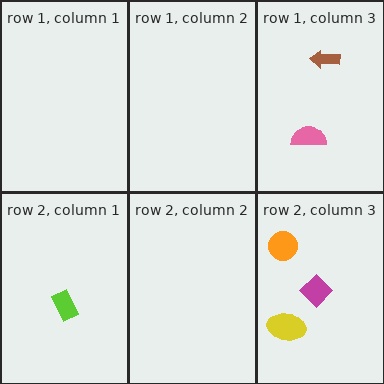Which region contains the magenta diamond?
The row 2, column 3 region.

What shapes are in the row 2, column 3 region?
The magenta diamond, the yellow ellipse, the orange circle.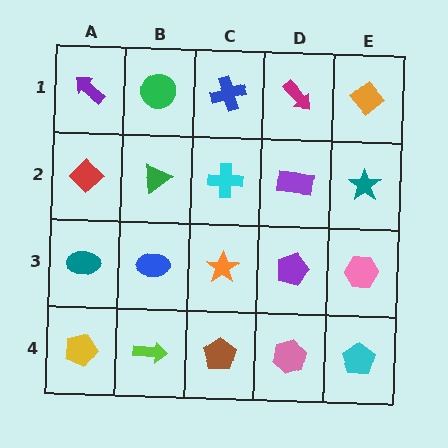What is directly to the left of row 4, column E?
A pink hexagon.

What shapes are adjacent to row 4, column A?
A teal ellipse (row 3, column A), a lime arrow (row 4, column B).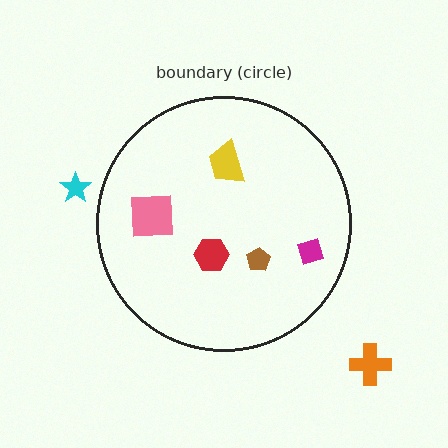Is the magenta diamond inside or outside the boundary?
Inside.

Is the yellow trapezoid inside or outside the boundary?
Inside.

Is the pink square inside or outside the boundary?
Inside.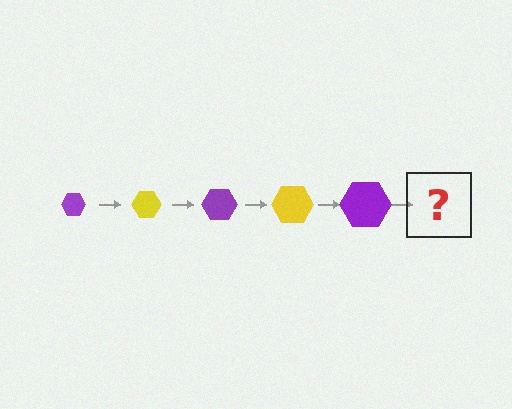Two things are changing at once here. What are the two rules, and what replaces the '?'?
The two rules are that the hexagon grows larger each step and the color cycles through purple and yellow. The '?' should be a yellow hexagon, larger than the previous one.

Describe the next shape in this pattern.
It should be a yellow hexagon, larger than the previous one.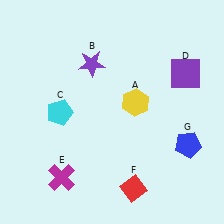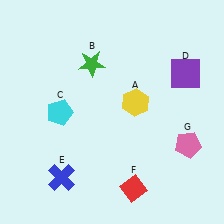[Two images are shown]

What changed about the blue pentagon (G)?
In Image 1, G is blue. In Image 2, it changed to pink.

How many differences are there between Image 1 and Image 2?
There are 3 differences between the two images.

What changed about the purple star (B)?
In Image 1, B is purple. In Image 2, it changed to green.